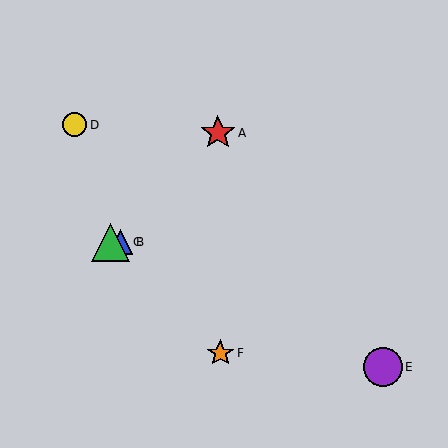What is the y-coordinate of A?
Object A is at y≈133.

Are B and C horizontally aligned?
Yes, both are at y≈242.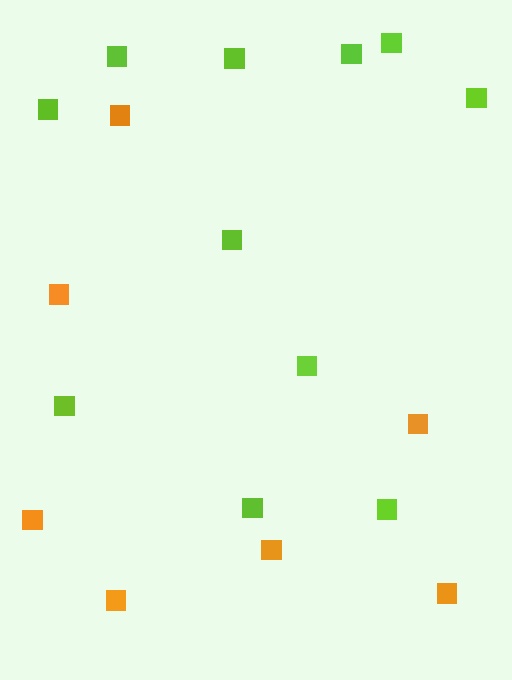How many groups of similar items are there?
There are 2 groups: one group of orange squares (7) and one group of lime squares (11).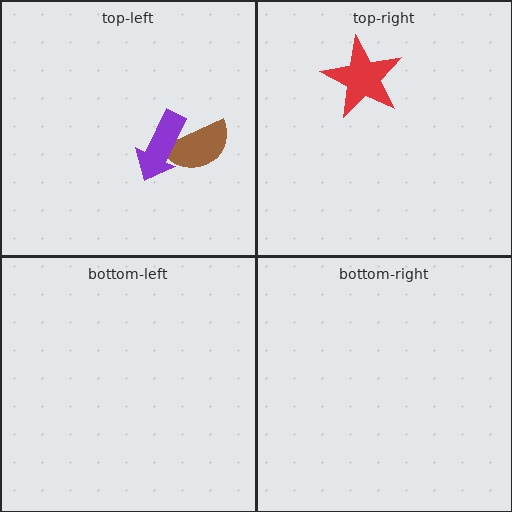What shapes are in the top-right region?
The red star.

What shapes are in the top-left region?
The brown semicircle, the purple arrow.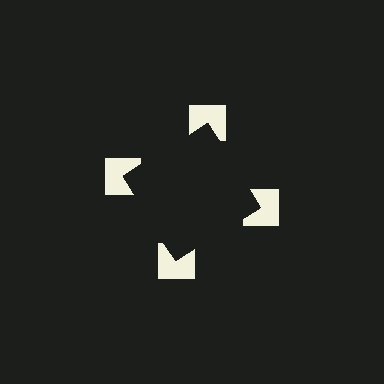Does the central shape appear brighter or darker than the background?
It typically appears slightly darker than the background, even though no actual brightness change is drawn.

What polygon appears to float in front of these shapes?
An illusory square — its edges are inferred from the aligned wedge cuts in the notched squares, not physically drawn.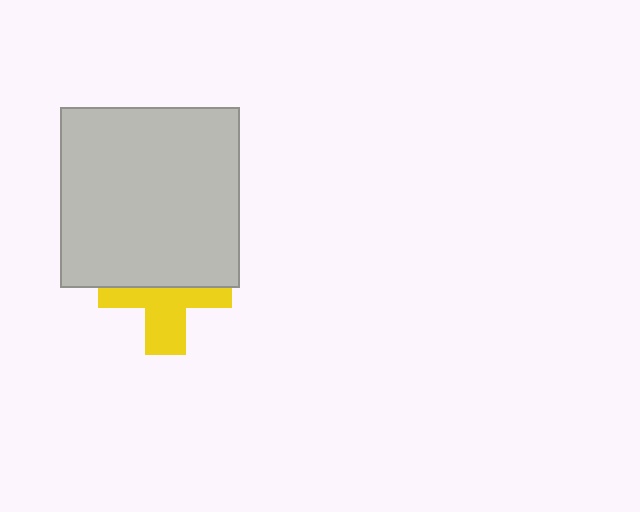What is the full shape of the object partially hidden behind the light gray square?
The partially hidden object is a yellow cross.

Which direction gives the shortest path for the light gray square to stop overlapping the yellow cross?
Moving up gives the shortest separation.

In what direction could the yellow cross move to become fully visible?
The yellow cross could move down. That would shift it out from behind the light gray square entirely.